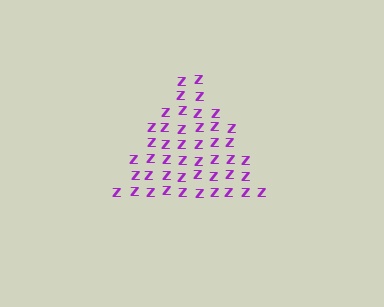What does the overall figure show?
The overall figure shows a triangle.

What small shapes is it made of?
It is made of small letter Z's.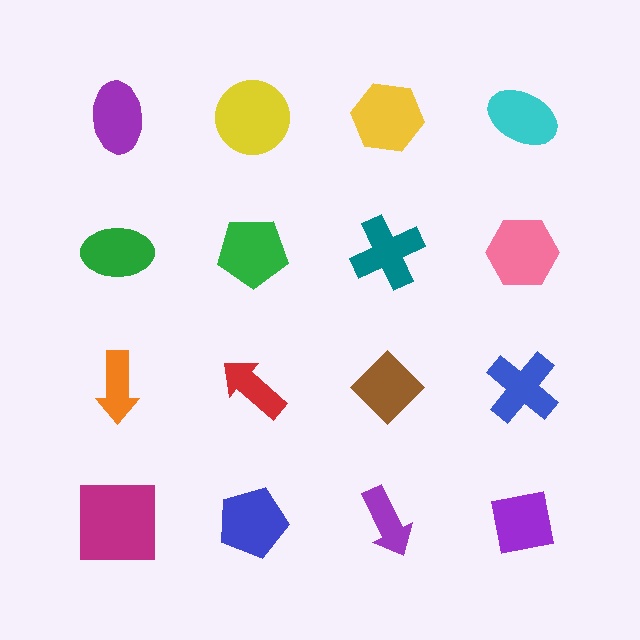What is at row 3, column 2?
A red arrow.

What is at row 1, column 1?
A purple ellipse.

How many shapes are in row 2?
4 shapes.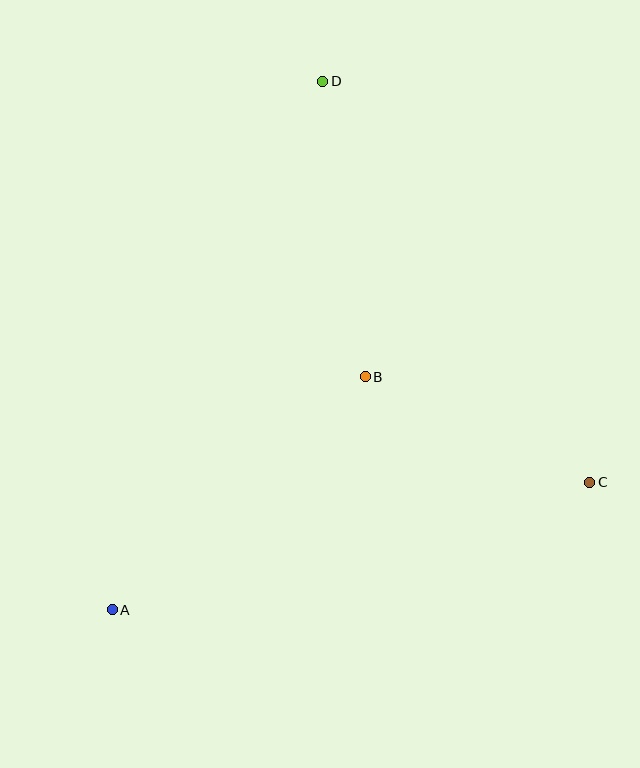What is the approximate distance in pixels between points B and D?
The distance between B and D is approximately 299 pixels.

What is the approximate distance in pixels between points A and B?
The distance between A and B is approximately 344 pixels.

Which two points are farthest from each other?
Points A and D are farthest from each other.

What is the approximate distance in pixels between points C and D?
The distance between C and D is approximately 482 pixels.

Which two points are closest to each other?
Points B and C are closest to each other.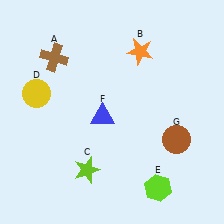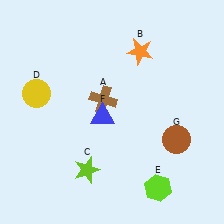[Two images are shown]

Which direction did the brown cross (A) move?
The brown cross (A) moved right.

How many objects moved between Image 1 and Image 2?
1 object moved between the two images.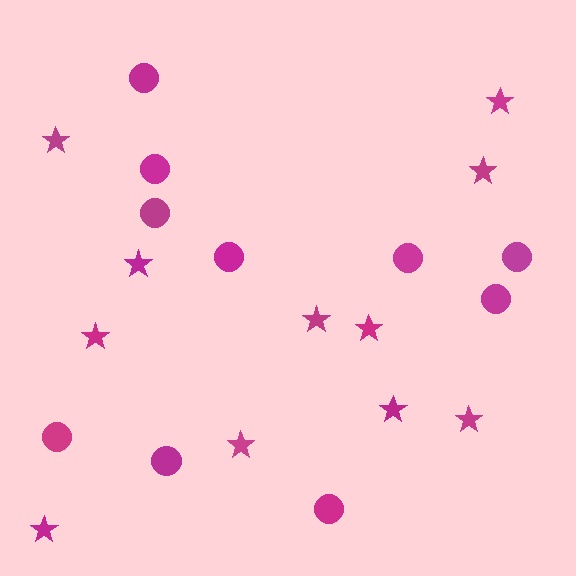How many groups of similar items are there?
There are 2 groups: one group of stars (11) and one group of circles (10).